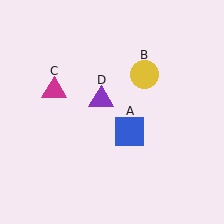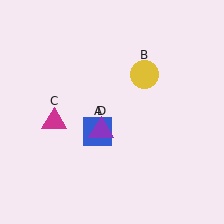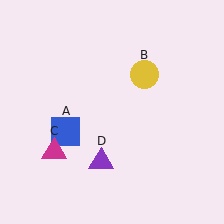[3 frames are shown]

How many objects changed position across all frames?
3 objects changed position: blue square (object A), magenta triangle (object C), purple triangle (object D).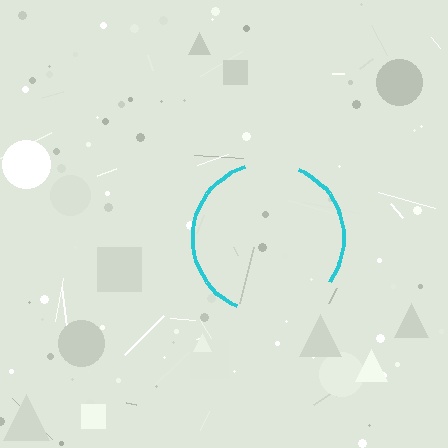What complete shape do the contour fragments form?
The contour fragments form a circle.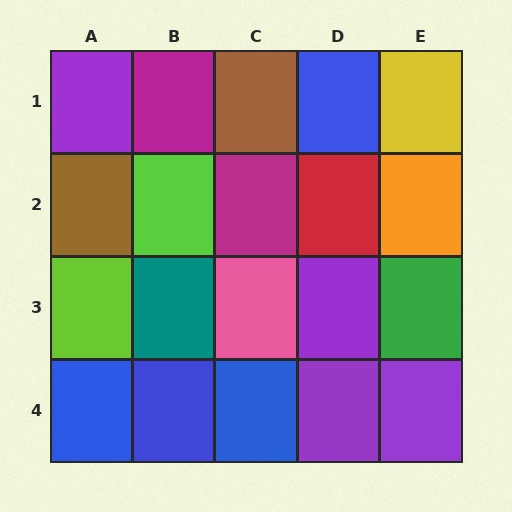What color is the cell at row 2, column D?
Red.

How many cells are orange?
1 cell is orange.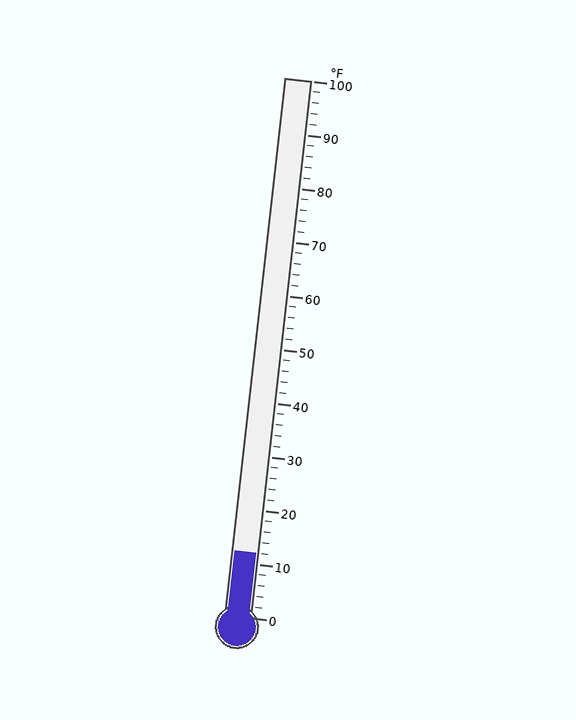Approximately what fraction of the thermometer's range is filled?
The thermometer is filled to approximately 10% of its range.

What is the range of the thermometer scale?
The thermometer scale ranges from 0°F to 100°F.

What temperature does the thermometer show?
The thermometer shows approximately 12°F.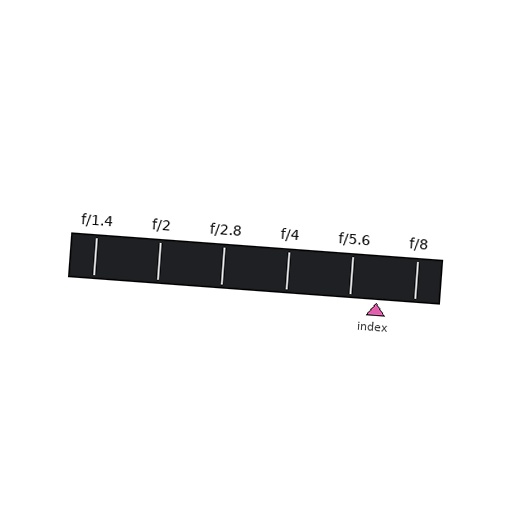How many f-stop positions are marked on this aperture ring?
There are 6 f-stop positions marked.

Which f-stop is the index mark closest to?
The index mark is closest to f/5.6.